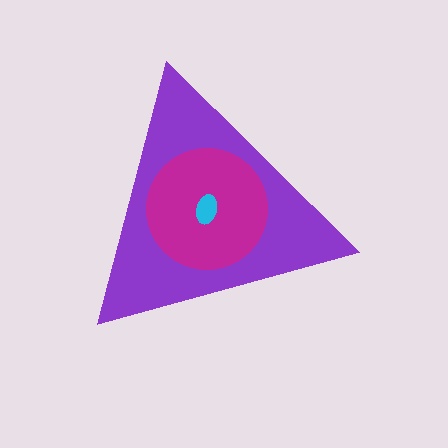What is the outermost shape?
The purple triangle.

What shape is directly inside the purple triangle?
The magenta circle.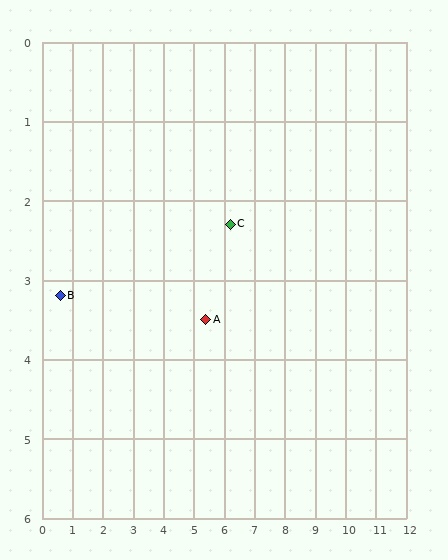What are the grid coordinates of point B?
Point B is at approximately (0.6, 3.2).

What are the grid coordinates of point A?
Point A is at approximately (5.4, 3.5).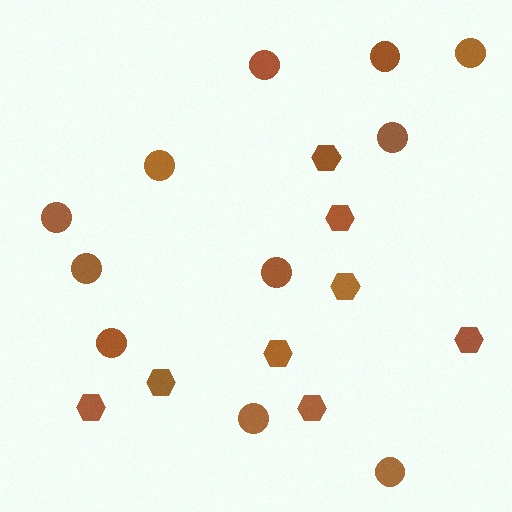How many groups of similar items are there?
There are 2 groups: one group of circles (11) and one group of hexagons (8).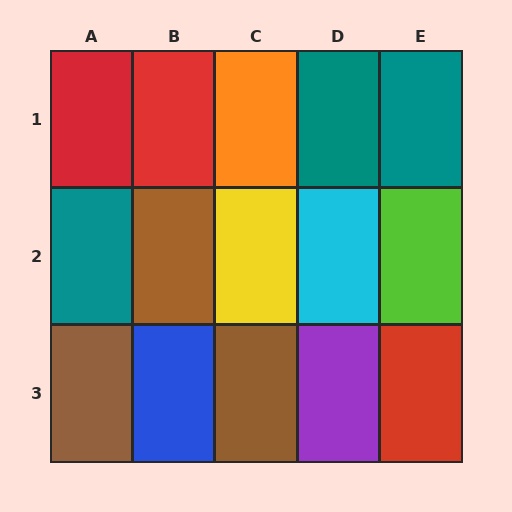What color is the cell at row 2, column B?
Brown.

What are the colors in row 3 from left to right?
Brown, blue, brown, purple, red.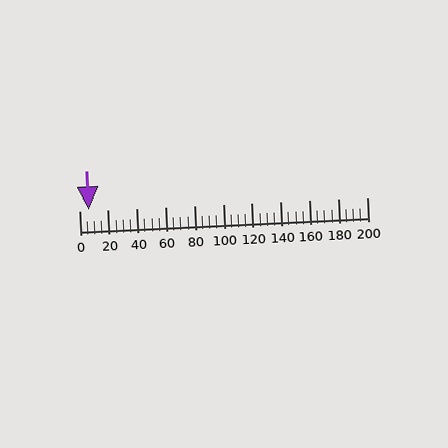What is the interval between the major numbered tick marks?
The major tick marks are spaced 20 units apart.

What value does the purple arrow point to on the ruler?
The purple arrow points to approximately 7.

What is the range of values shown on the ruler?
The ruler shows values from 0 to 200.